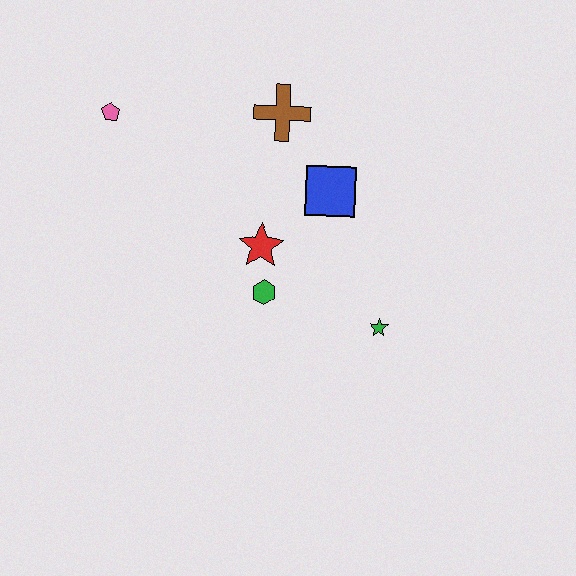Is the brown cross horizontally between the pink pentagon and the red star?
No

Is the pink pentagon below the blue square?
No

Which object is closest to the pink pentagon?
The brown cross is closest to the pink pentagon.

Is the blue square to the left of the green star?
Yes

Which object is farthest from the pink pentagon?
The green star is farthest from the pink pentagon.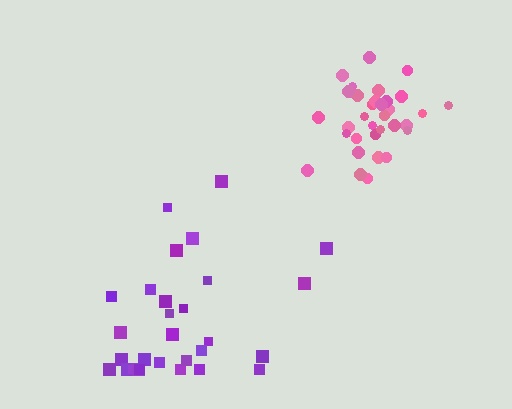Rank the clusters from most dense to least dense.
pink, purple.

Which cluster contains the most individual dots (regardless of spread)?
Pink (33).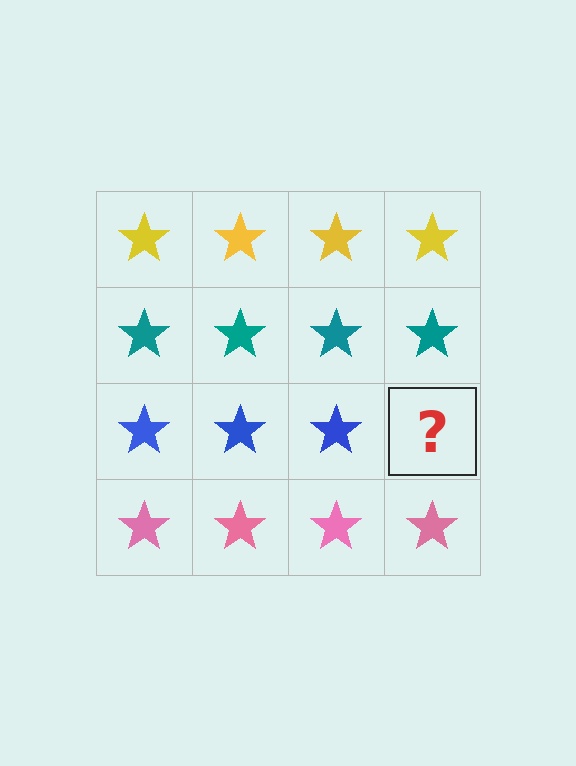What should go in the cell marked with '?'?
The missing cell should contain a blue star.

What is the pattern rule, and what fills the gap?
The rule is that each row has a consistent color. The gap should be filled with a blue star.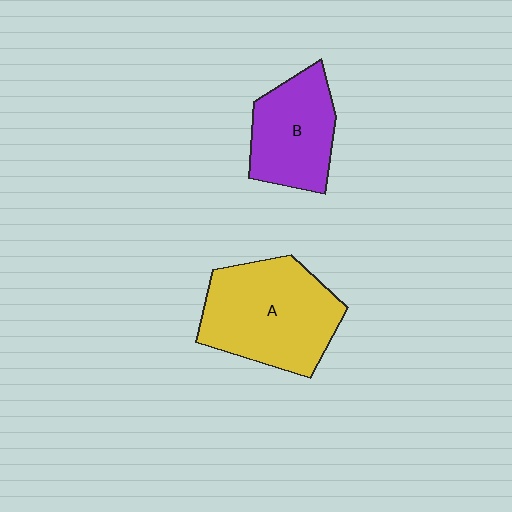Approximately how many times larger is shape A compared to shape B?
Approximately 1.5 times.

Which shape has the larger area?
Shape A (yellow).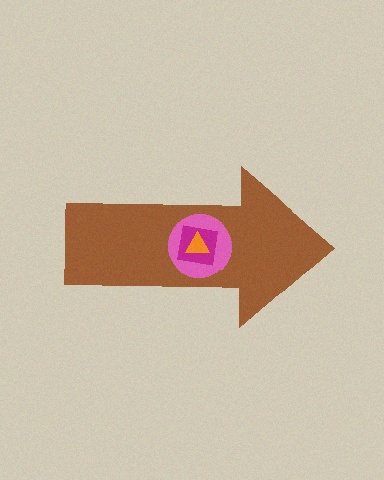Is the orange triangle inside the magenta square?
Yes.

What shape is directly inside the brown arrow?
The pink circle.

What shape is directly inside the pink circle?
The magenta square.